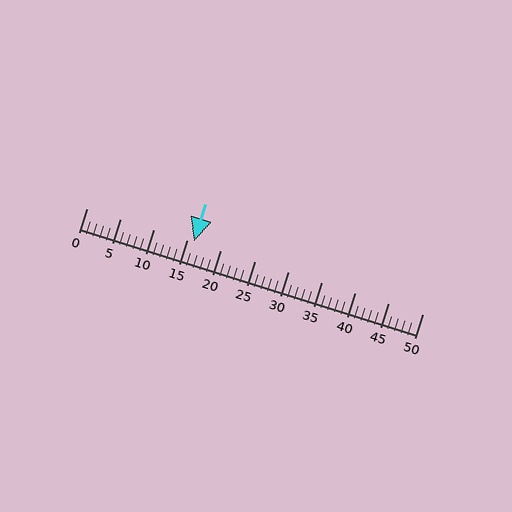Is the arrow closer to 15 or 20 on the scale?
The arrow is closer to 15.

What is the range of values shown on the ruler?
The ruler shows values from 0 to 50.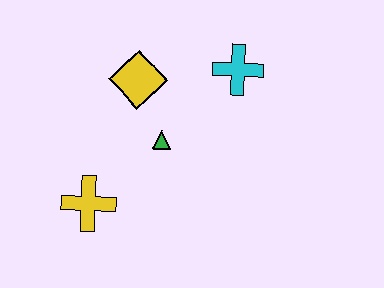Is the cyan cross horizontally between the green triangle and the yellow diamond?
No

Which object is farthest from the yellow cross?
The cyan cross is farthest from the yellow cross.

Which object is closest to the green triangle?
The yellow diamond is closest to the green triangle.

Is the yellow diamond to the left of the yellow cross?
No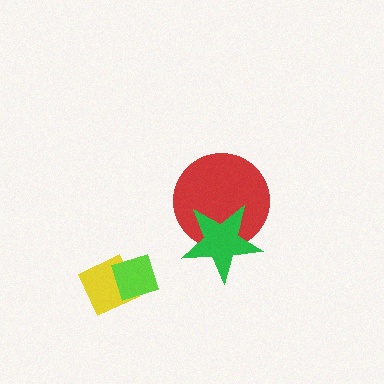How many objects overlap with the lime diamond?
1 object overlaps with the lime diamond.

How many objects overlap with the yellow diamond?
1 object overlaps with the yellow diamond.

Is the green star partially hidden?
No, no other shape covers it.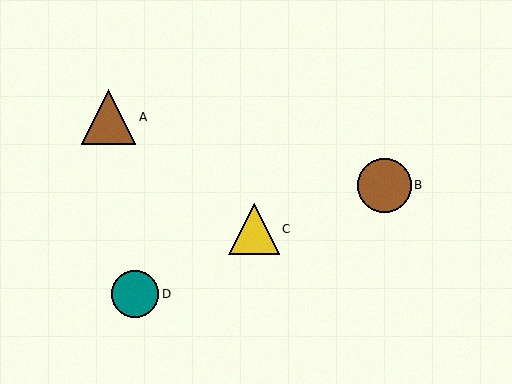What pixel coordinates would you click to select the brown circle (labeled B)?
Click at (385, 185) to select the brown circle B.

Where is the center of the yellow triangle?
The center of the yellow triangle is at (254, 229).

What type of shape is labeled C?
Shape C is a yellow triangle.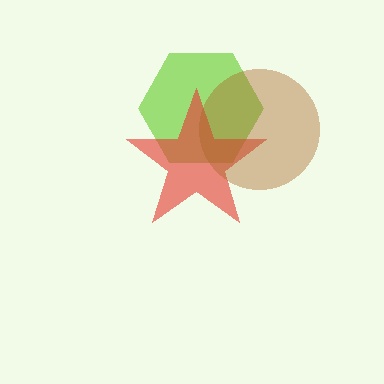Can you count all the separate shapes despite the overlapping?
Yes, there are 3 separate shapes.